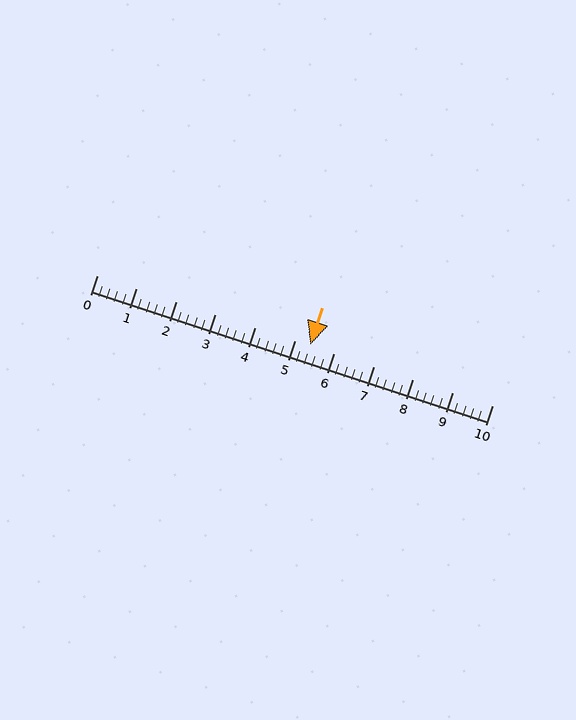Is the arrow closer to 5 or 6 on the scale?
The arrow is closer to 5.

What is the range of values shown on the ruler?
The ruler shows values from 0 to 10.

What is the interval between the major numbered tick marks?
The major tick marks are spaced 1 units apart.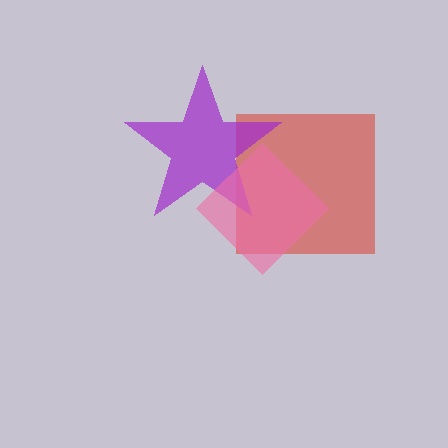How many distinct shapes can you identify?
There are 3 distinct shapes: a red square, a purple star, a pink diamond.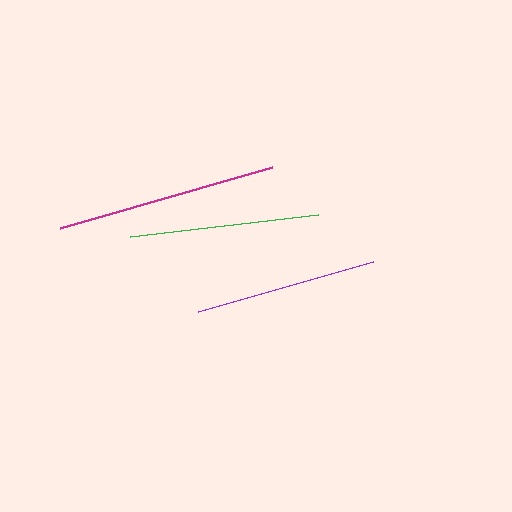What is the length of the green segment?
The green segment is approximately 189 pixels long.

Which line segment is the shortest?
The purple line is the shortest at approximately 183 pixels.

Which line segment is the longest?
The magenta line is the longest at approximately 221 pixels.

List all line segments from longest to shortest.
From longest to shortest: magenta, green, purple.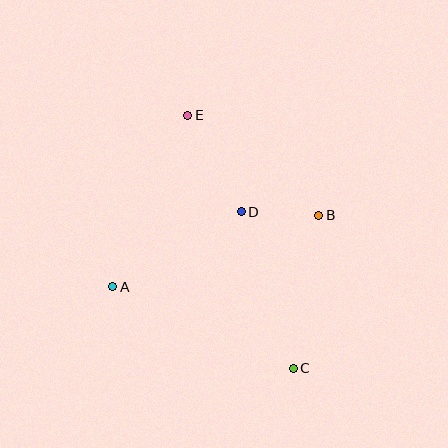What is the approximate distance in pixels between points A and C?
The distance between A and C is approximately 198 pixels.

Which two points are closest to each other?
Points B and D are closest to each other.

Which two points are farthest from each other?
Points C and E are farthest from each other.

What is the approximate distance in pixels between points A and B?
The distance between A and B is approximately 218 pixels.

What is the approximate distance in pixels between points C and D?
The distance between C and D is approximately 165 pixels.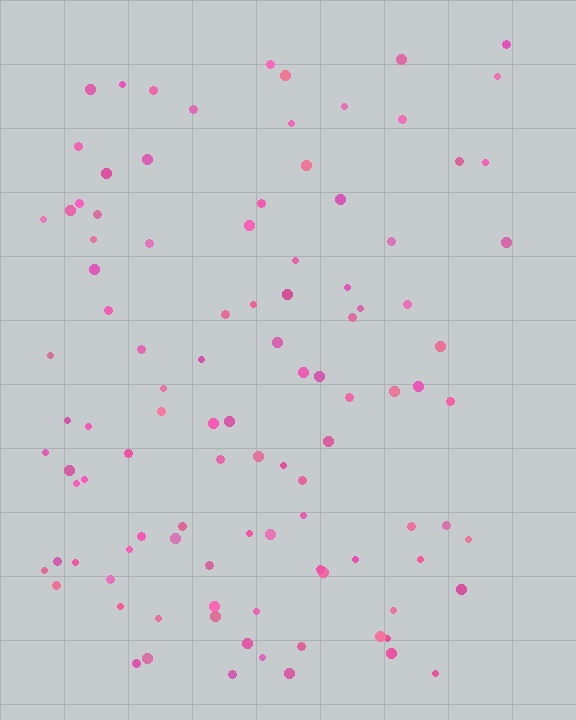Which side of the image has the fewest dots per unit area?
The right.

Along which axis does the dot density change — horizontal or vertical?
Horizontal.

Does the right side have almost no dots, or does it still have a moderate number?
Still a moderate number, just noticeably fewer than the left.